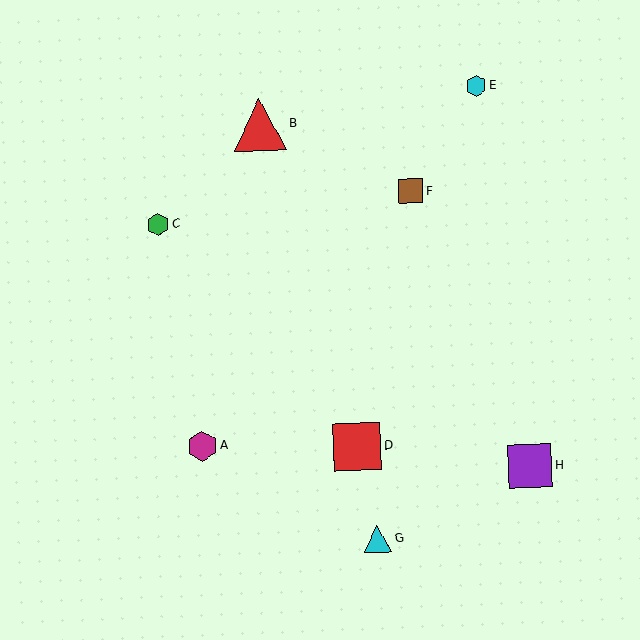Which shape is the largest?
The red triangle (labeled B) is the largest.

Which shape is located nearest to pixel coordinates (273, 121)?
The red triangle (labeled B) at (260, 124) is nearest to that location.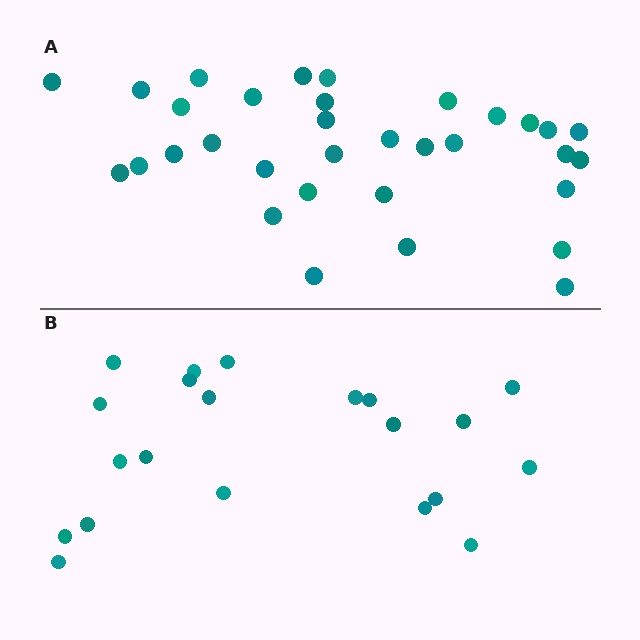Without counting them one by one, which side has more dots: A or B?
Region A (the top region) has more dots.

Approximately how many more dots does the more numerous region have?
Region A has roughly 12 or so more dots than region B.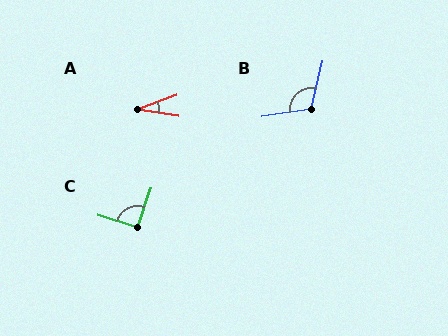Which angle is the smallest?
A, at approximately 29 degrees.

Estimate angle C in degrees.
Approximately 91 degrees.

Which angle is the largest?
B, at approximately 112 degrees.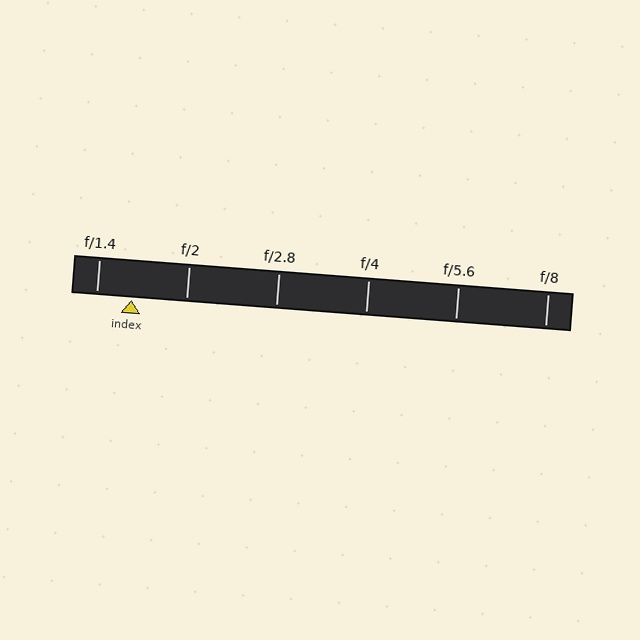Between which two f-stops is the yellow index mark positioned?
The index mark is between f/1.4 and f/2.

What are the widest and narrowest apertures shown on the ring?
The widest aperture shown is f/1.4 and the narrowest is f/8.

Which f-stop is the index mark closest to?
The index mark is closest to f/1.4.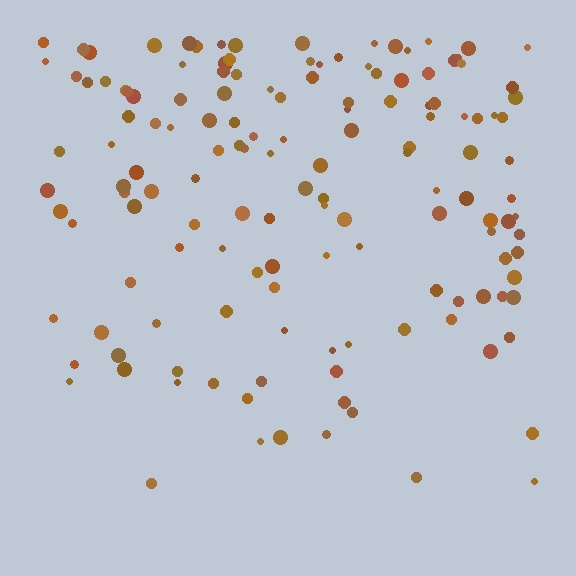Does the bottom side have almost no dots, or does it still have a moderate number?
Still a moderate number, just noticeably fewer than the top.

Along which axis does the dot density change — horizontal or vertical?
Vertical.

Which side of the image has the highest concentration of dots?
The top.